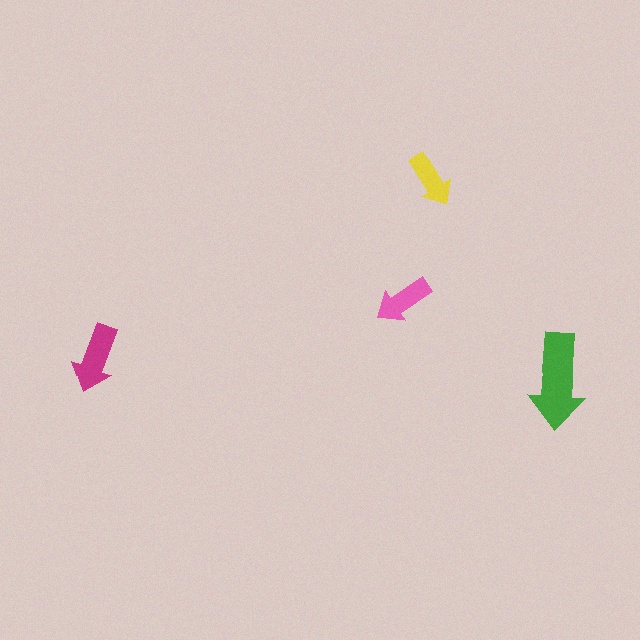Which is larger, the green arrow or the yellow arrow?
The green one.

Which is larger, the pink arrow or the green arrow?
The green one.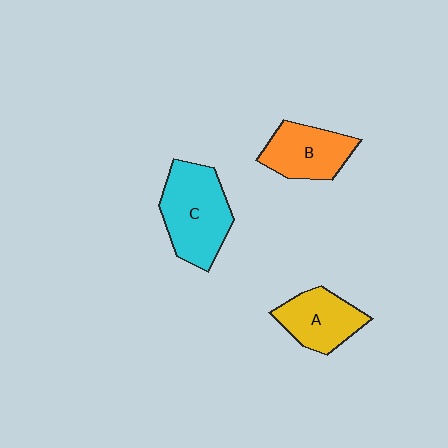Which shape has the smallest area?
Shape A (yellow).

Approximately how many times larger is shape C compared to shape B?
Approximately 1.4 times.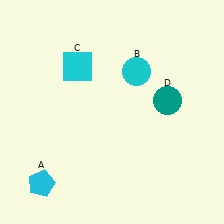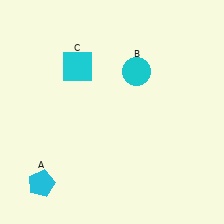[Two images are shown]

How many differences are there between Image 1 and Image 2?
There is 1 difference between the two images.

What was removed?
The teal circle (D) was removed in Image 2.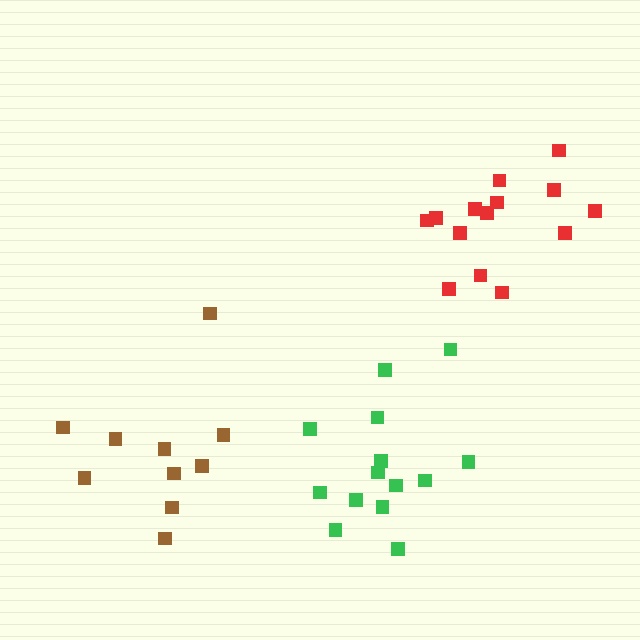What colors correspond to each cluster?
The clusters are colored: brown, red, green.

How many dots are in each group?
Group 1: 10 dots, Group 2: 14 dots, Group 3: 14 dots (38 total).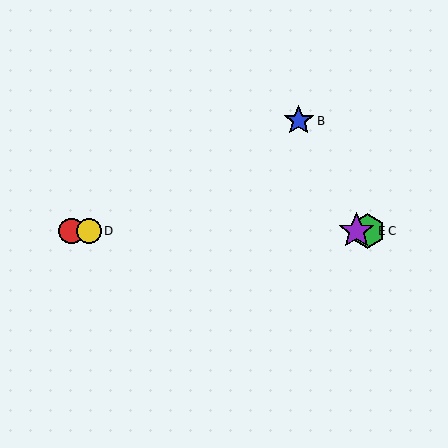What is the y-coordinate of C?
Object C is at y≈231.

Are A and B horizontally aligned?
No, A is at y≈231 and B is at y≈121.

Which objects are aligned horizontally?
Objects A, C, D, E are aligned horizontally.